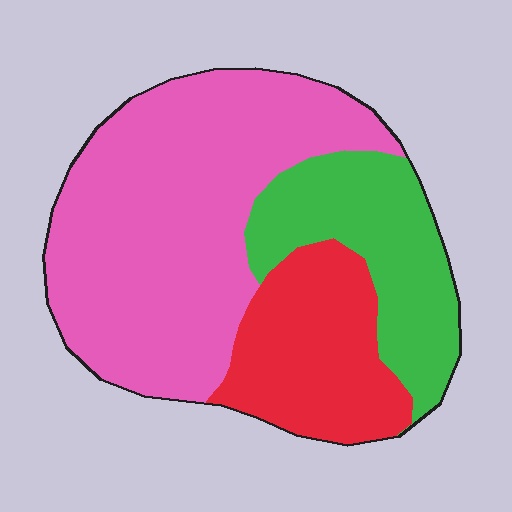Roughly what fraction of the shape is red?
Red covers about 20% of the shape.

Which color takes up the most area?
Pink, at roughly 55%.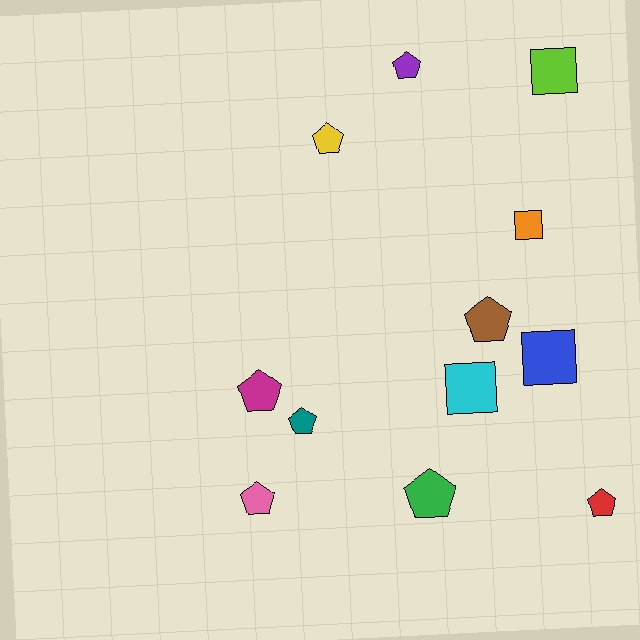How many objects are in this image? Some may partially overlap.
There are 12 objects.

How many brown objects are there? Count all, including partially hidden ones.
There is 1 brown object.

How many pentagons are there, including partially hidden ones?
There are 8 pentagons.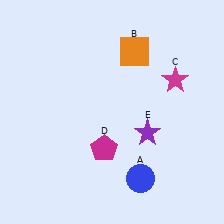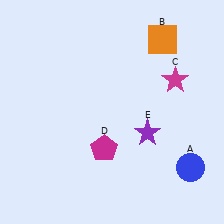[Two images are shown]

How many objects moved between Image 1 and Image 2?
2 objects moved between the two images.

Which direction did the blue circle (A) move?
The blue circle (A) moved right.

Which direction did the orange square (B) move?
The orange square (B) moved right.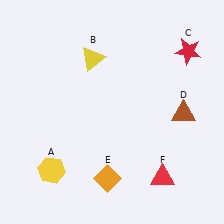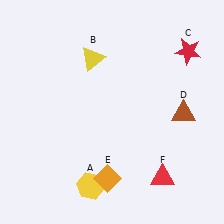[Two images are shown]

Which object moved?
The yellow hexagon (A) moved right.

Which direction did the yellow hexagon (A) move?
The yellow hexagon (A) moved right.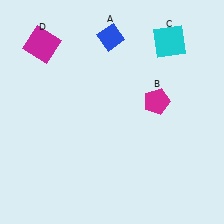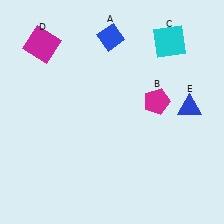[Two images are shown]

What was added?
A blue triangle (E) was added in Image 2.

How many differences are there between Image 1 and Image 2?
There is 1 difference between the two images.